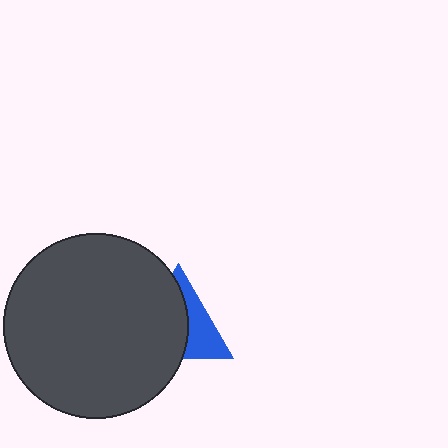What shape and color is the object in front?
The object in front is a dark gray circle.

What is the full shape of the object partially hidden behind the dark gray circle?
The partially hidden object is a blue triangle.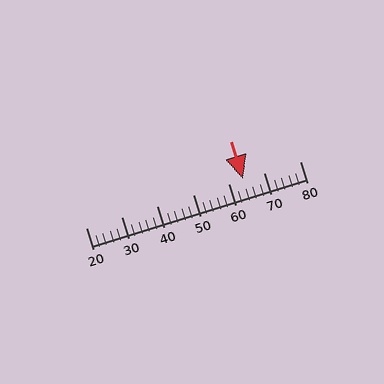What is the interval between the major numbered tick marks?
The major tick marks are spaced 10 units apart.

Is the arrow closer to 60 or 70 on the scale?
The arrow is closer to 60.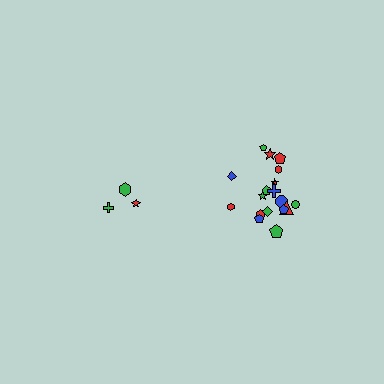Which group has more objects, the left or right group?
The right group.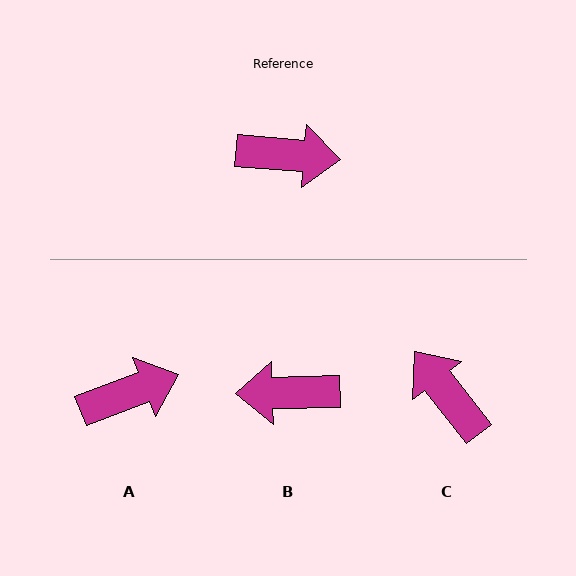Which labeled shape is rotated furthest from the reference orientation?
B, about 174 degrees away.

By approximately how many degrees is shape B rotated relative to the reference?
Approximately 174 degrees clockwise.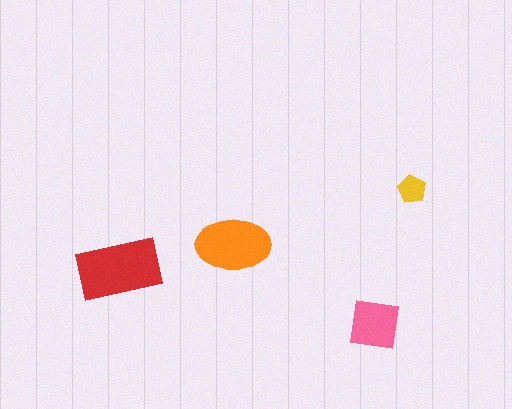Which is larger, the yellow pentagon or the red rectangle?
The red rectangle.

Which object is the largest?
The red rectangle.